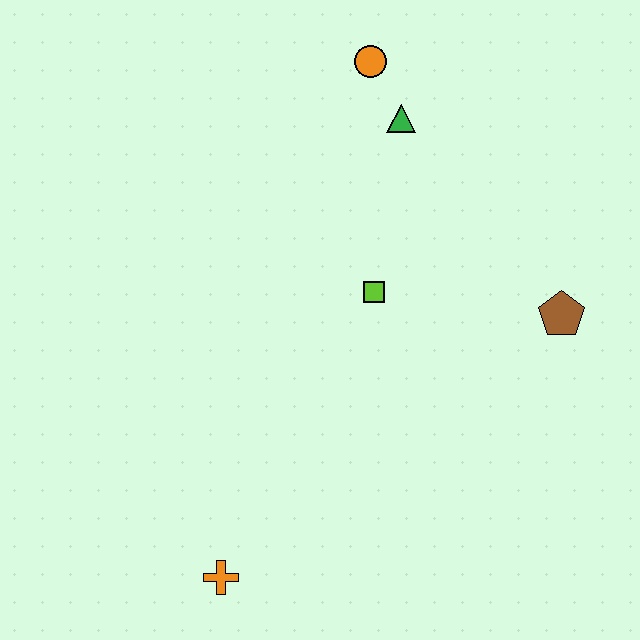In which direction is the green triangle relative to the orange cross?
The green triangle is above the orange cross.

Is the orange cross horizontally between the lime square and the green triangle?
No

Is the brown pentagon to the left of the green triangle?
No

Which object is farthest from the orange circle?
The orange cross is farthest from the orange circle.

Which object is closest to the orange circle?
The green triangle is closest to the orange circle.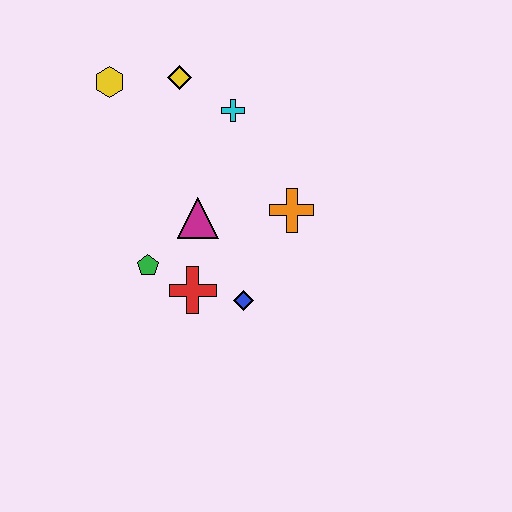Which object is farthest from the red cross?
The yellow hexagon is farthest from the red cross.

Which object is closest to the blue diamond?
The red cross is closest to the blue diamond.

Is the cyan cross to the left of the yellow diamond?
No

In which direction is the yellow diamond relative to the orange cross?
The yellow diamond is above the orange cross.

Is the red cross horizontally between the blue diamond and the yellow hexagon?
Yes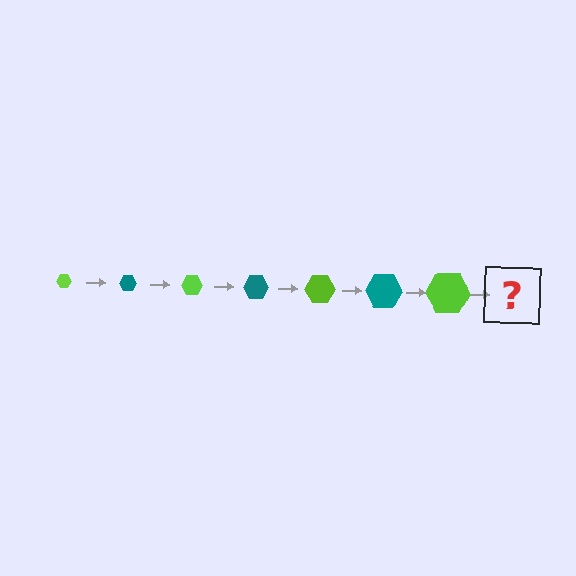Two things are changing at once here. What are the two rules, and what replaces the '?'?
The two rules are that the hexagon grows larger each step and the color cycles through lime and teal. The '?' should be a teal hexagon, larger than the previous one.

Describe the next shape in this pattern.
It should be a teal hexagon, larger than the previous one.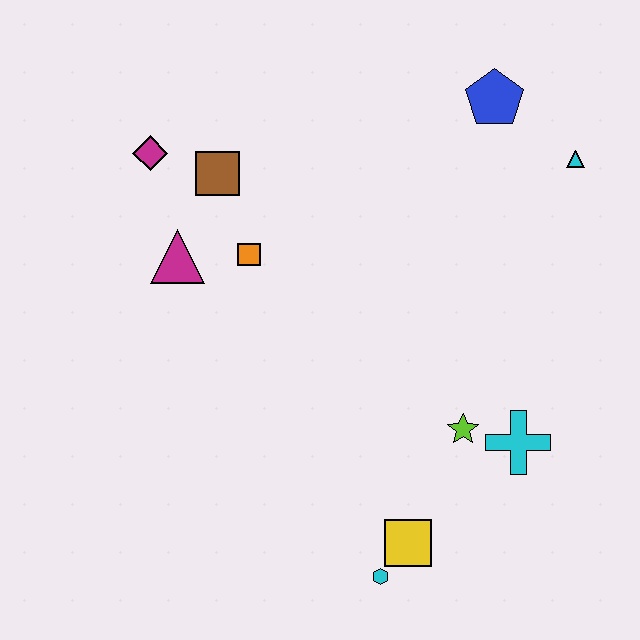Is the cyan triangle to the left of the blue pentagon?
No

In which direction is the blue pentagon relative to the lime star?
The blue pentagon is above the lime star.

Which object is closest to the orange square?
The magenta triangle is closest to the orange square.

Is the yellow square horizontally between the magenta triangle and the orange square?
No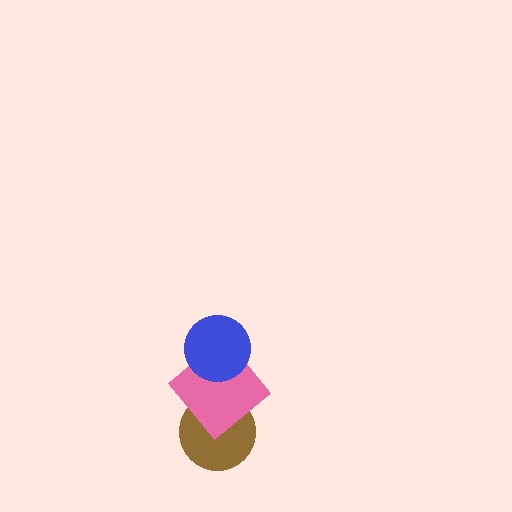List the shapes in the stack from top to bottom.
From top to bottom: the blue circle, the pink diamond, the brown circle.